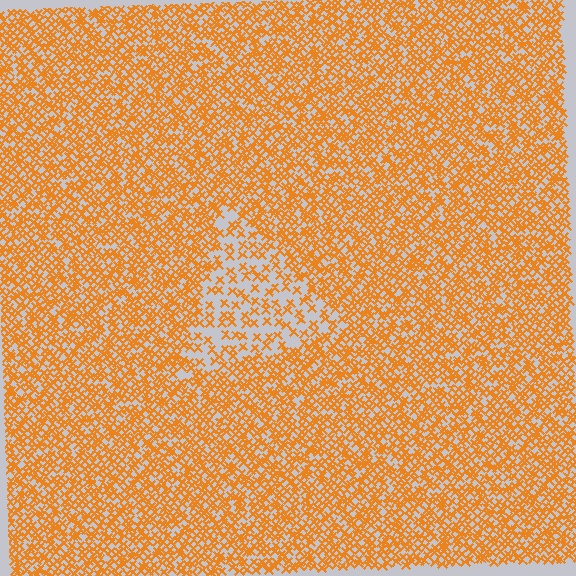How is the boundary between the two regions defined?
The boundary is defined by a change in element density (approximately 2.3x ratio). All elements are the same color, size, and shape.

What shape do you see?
I see a triangle.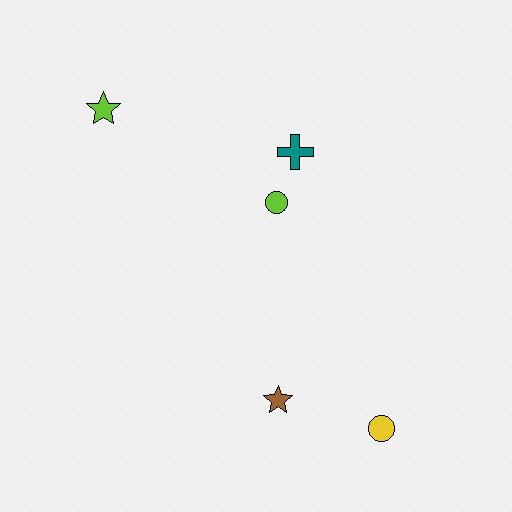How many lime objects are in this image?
There are 2 lime objects.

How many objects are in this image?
There are 5 objects.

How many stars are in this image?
There are 2 stars.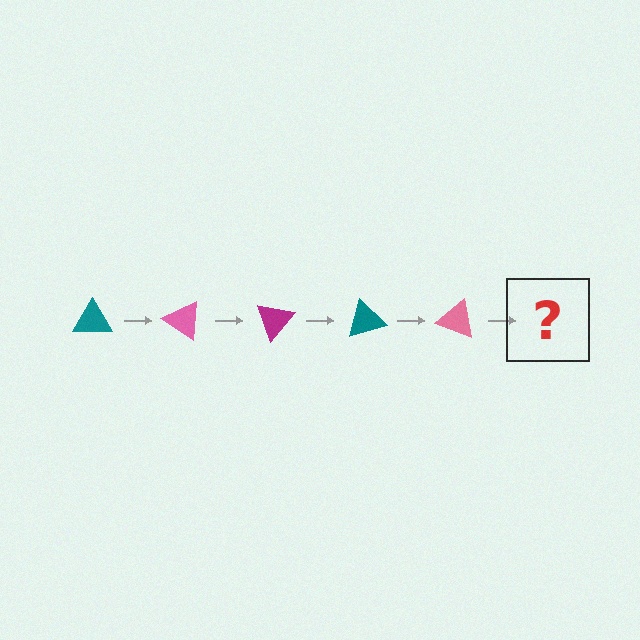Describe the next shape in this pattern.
It should be a magenta triangle, rotated 175 degrees from the start.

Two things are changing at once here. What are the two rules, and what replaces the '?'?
The two rules are that it rotates 35 degrees each step and the color cycles through teal, pink, and magenta. The '?' should be a magenta triangle, rotated 175 degrees from the start.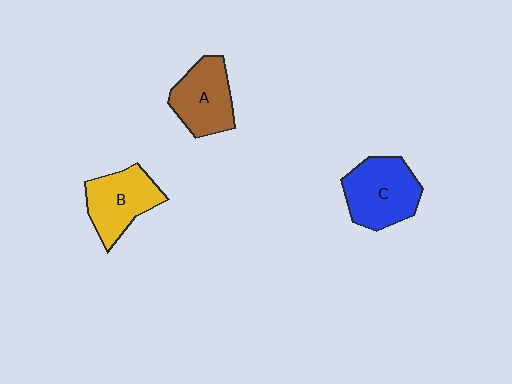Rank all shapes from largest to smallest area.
From largest to smallest: C (blue), B (yellow), A (brown).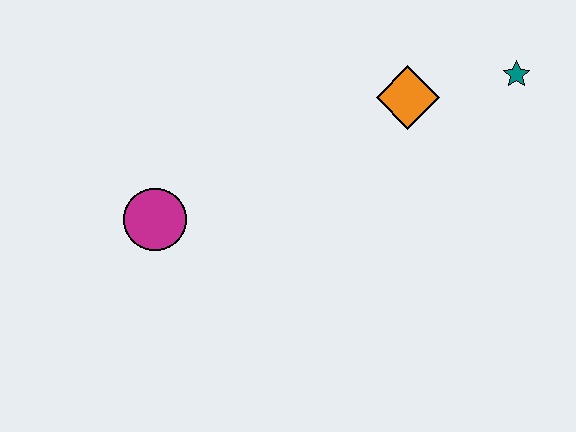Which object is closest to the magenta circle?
The orange diamond is closest to the magenta circle.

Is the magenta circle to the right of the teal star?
No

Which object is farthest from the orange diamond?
The magenta circle is farthest from the orange diamond.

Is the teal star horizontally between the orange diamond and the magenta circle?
No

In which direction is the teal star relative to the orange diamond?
The teal star is to the right of the orange diamond.